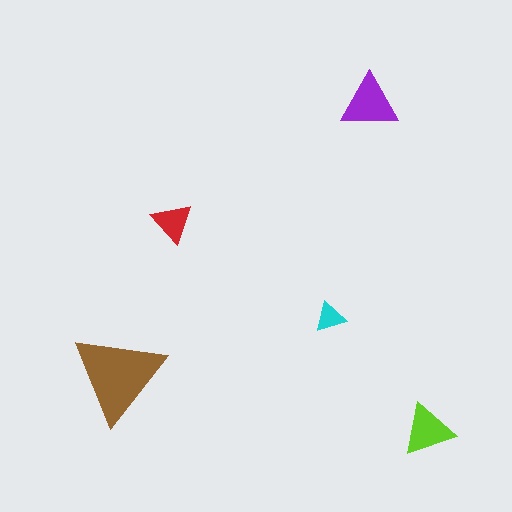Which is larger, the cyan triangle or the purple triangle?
The purple one.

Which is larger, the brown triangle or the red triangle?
The brown one.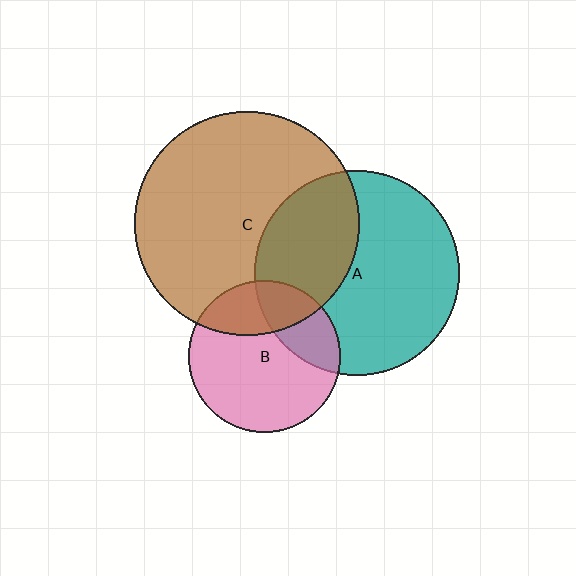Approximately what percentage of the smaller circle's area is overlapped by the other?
Approximately 25%.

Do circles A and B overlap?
Yes.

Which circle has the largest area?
Circle C (brown).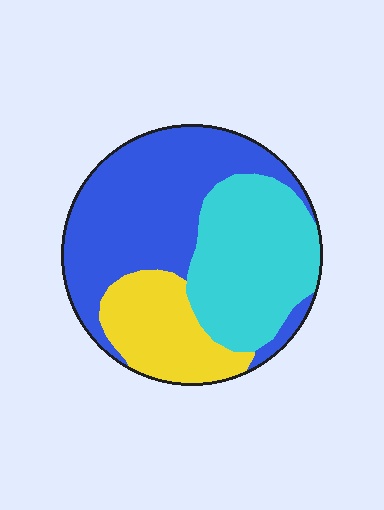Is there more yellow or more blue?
Blue.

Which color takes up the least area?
Yellow, at roughly 20%.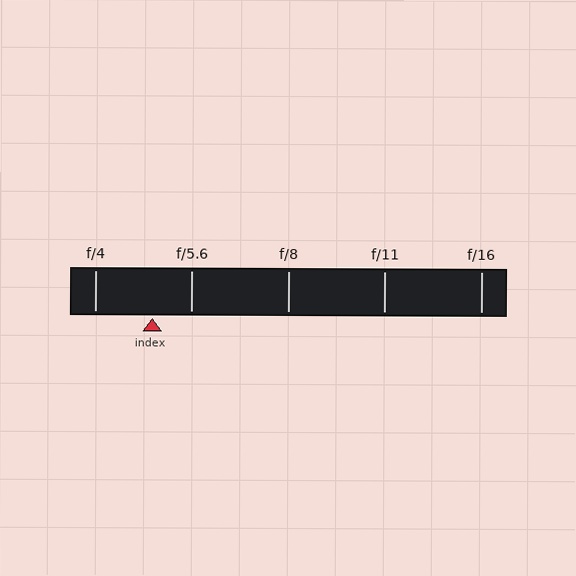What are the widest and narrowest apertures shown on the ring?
The widest aperture shown is f/4 and the narrowest is f/16.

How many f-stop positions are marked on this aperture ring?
There are 5 f-stop positions marked.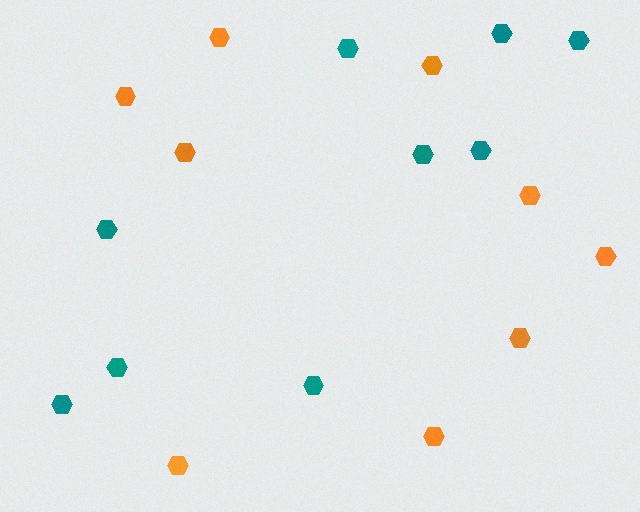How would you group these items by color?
There are 2 groups: one group of teal hexagons (9) and one group of orange hexagons (9).